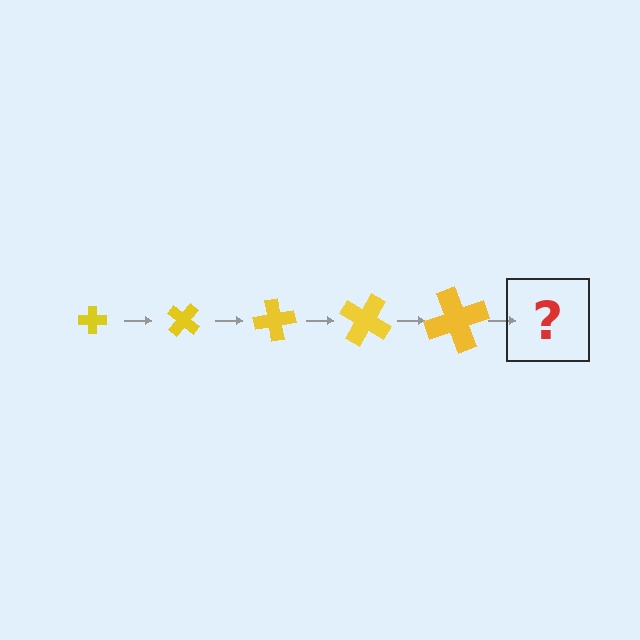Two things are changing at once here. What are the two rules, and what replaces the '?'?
The two rules are that the cross grows larger each step and it rotates 40 degrees each step. The '?' should be a cross, larger than the previous one and rotated 200 degrees from the start.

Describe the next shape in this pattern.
It should be a cross, larger than the previous one and rotated 200 degrees from the start.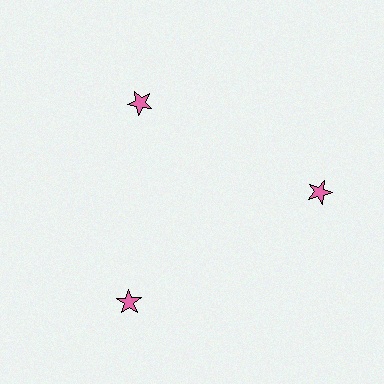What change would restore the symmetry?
The symmetry would be restored by moving it outward, back onto the ring so that all 3 stars sit at equal angles and equal distance from the center.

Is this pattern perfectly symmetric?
No. The 3 pink stars are arranged in a ring, but one element near the 11 o'clock position is pulled inward toward the center, breaking the 3-fold rotational symmetry.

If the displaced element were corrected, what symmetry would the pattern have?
It would have 3-fold rotational symmetry — the pattern would map onto itself every 120 degrees.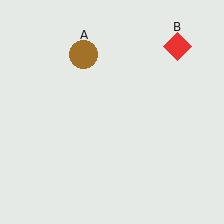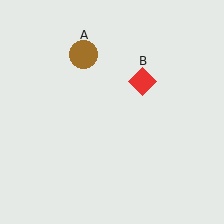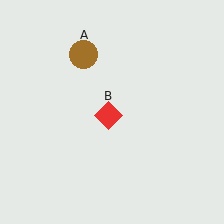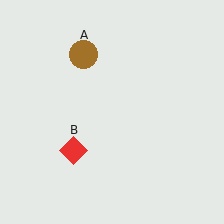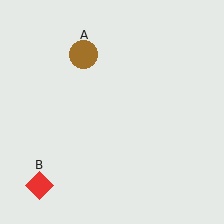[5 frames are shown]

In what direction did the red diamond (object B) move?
The red diamond (object B) moved down and to the left.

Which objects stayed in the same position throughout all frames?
Brown circle (object A) remained stationary.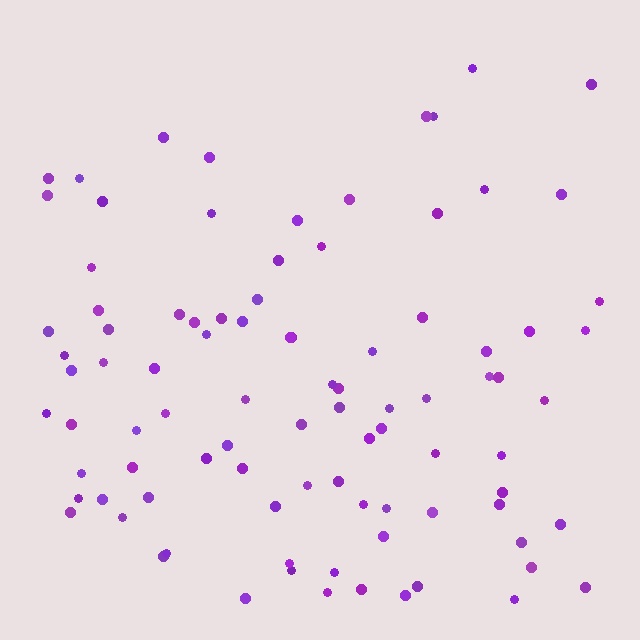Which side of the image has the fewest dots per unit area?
The top.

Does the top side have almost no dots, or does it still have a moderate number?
Still a moderate number, just noticeably fewer than the bottom.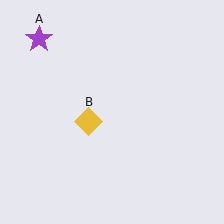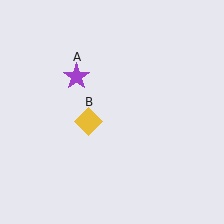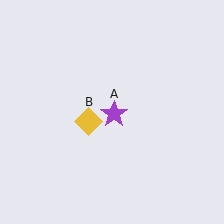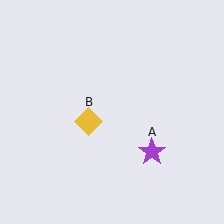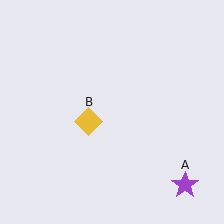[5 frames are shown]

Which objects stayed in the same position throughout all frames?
Yellow diamond (object B) remained stationary.